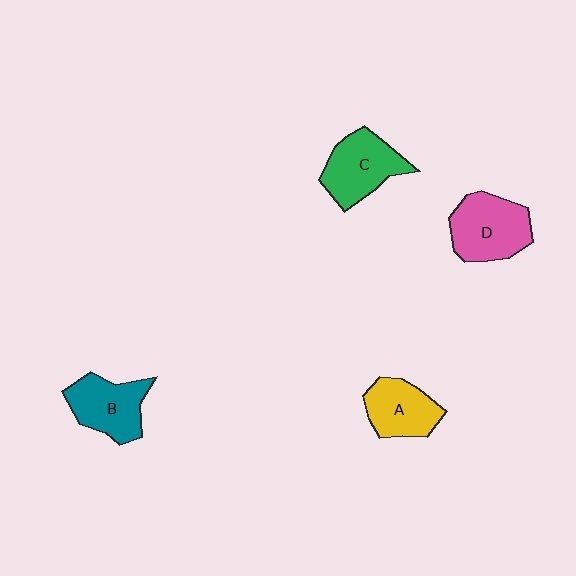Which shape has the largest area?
Shape D (pink).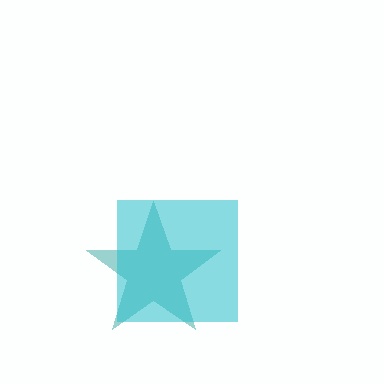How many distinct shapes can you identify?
There are 2 distinct shapes: a teal star, a cyan square.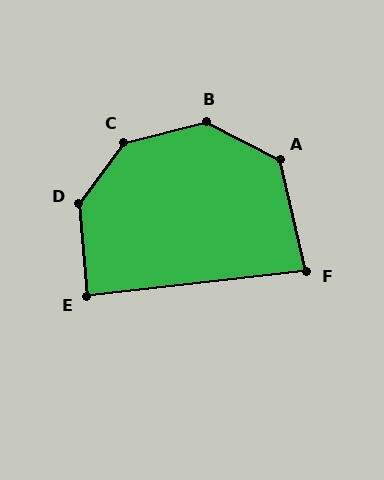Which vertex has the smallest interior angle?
F, at approximately 83 degrees.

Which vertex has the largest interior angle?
C, at approximately 140 degrees.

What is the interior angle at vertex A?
Approximately 131 degrees (obtuse).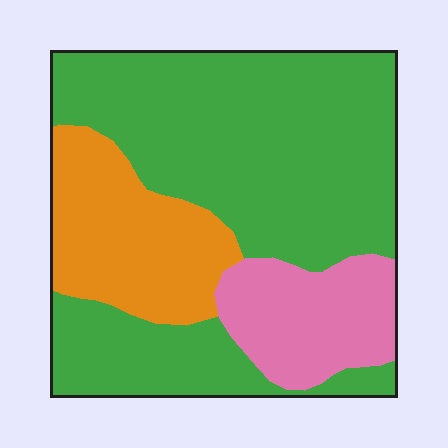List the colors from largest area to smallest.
From largest to smallest: green, orange, pink.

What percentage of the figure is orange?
Orange takes up between a sixth and a third of the figure.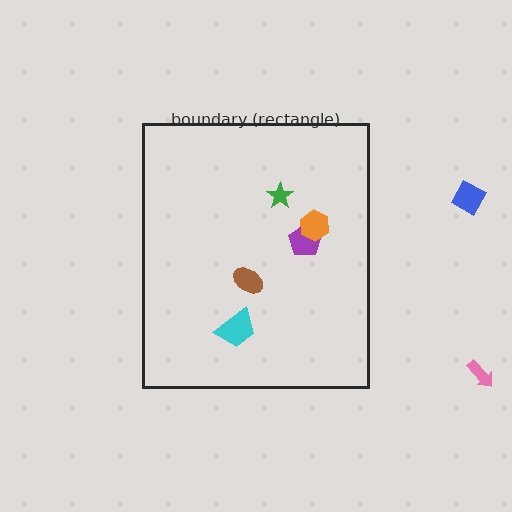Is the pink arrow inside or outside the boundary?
Outside.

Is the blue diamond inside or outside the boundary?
Outside.